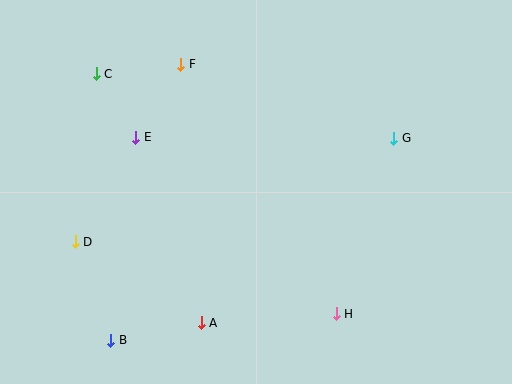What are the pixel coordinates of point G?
Point G is at (394, 138).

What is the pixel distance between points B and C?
The distance between B and C is 267 pixels.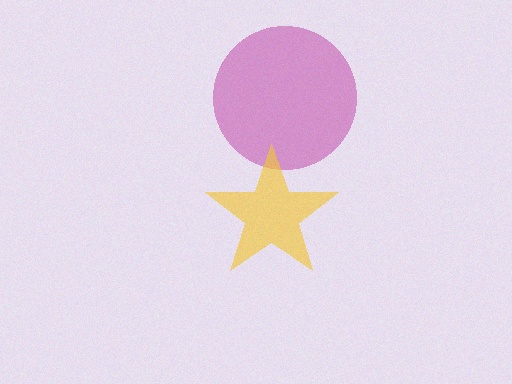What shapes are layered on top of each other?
The layered shapes are: a magenta circle, a yellow star.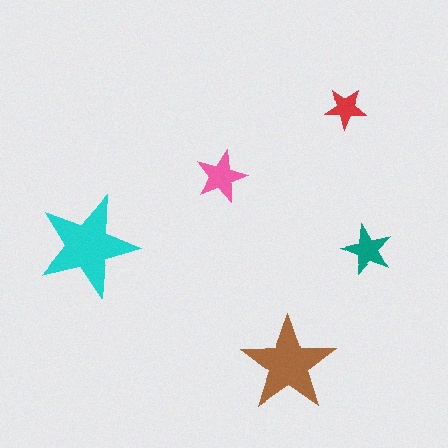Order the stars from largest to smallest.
the cyan one, the brown one, the pink one, the teal one, the red one.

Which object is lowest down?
The brown star is bottommost.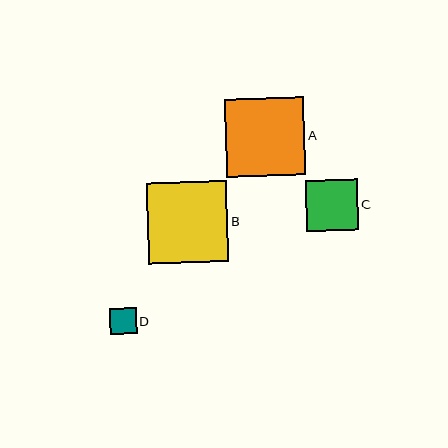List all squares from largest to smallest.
From largest to smallest: B, A, C, D.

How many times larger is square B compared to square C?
Square B is approximately 1.6 times the size of square C.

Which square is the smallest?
Square D is the smallest with a size of approximately 26 pixels.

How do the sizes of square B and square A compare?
Square B and square A are approximately the same size.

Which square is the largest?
Square B is the largest with a size of approximately 81 pixels.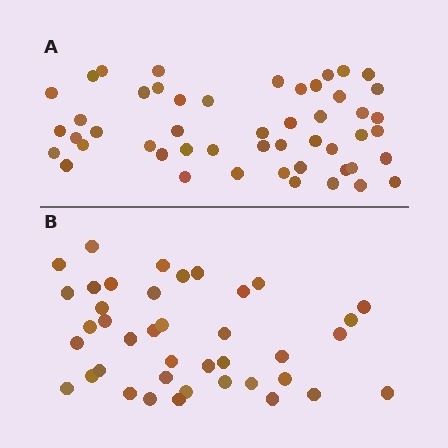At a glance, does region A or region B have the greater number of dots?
Region A (the top region) has more dots.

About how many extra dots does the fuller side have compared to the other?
Region A has roughly 10 or so more dots than region B.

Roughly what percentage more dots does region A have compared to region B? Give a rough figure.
About 25% more.